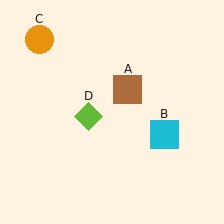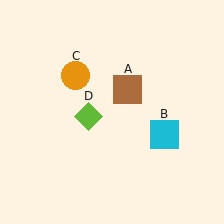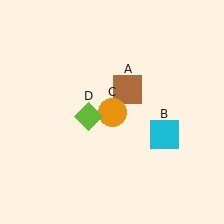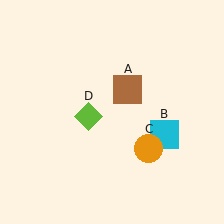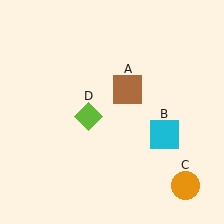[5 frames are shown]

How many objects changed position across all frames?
1 object changed position: orange circle (object C).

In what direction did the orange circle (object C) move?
The orange circle (object C) moved down and to the right.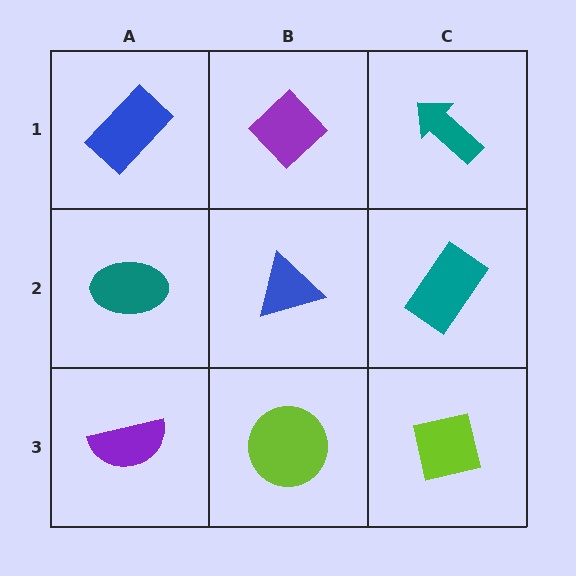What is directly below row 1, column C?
A teal rectangle.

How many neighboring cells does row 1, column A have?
2.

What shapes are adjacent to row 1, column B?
A blue triangle (row 2, column B), a blue rectangle (row 1, column A), a teal arrow (row 1, column C).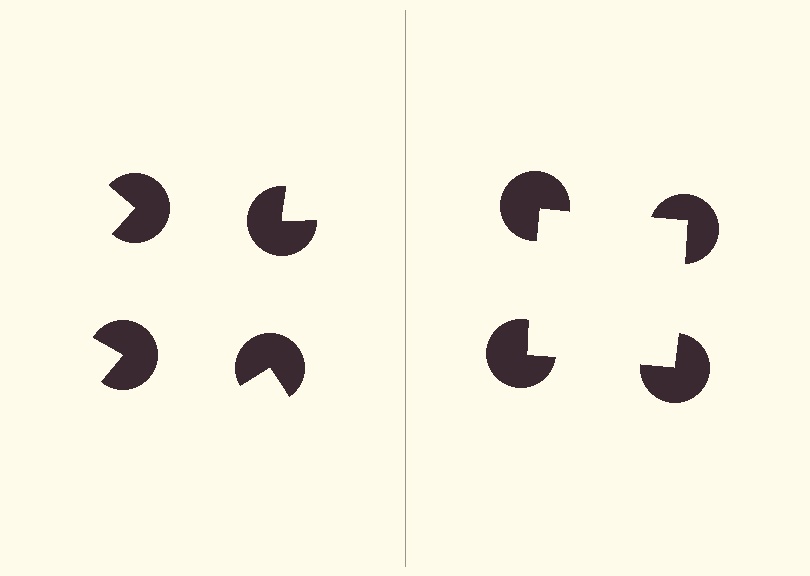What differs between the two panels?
The pac-man discs are positioned identically on both sides; only the wedge orientations differ. On the right they align to a square; on the left they are misaligned.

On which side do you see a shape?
An illusory square appears on the right side. On the left side the wedge cuts are rotated, so no coherent shape forms.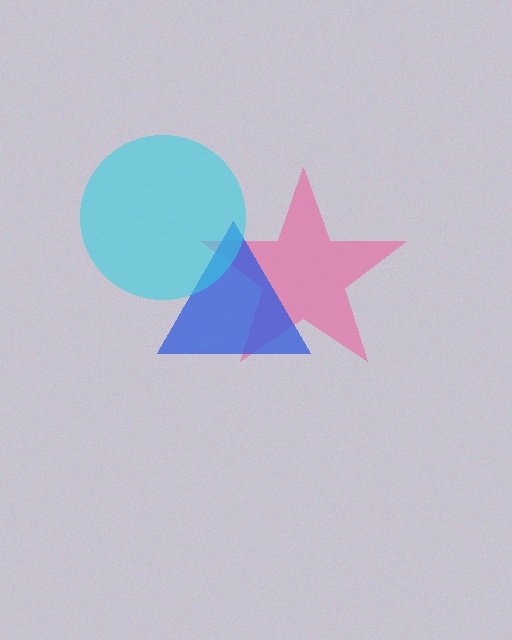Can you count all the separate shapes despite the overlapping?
Yes, there are 3 separate shapes.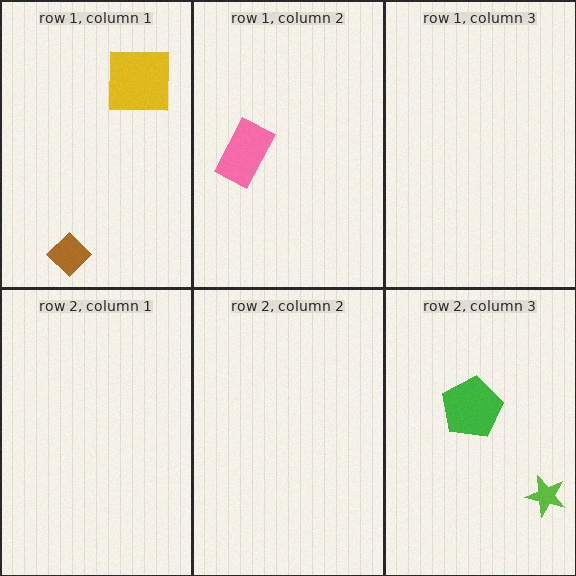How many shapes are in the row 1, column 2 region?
1.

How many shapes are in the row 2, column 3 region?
2.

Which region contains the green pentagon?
The row 2, column 3 region.